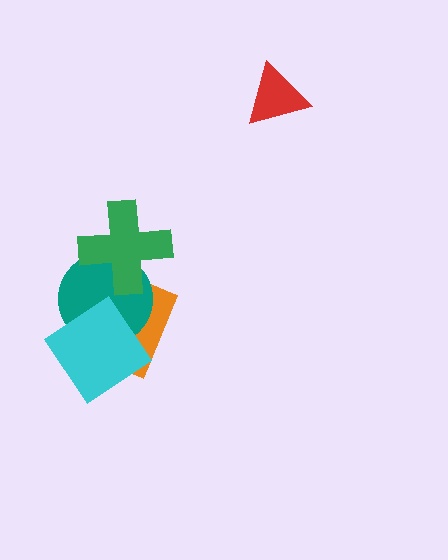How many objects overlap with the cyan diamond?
2 objects overlap with the cyan diamond.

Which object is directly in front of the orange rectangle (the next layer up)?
The teal circle is directly in front of the orange rectangle.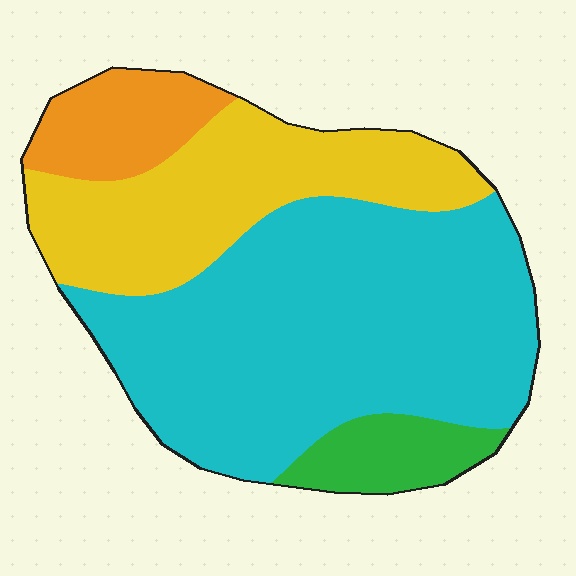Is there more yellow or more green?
Yellow.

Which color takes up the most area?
Cyan, at roughly 55%.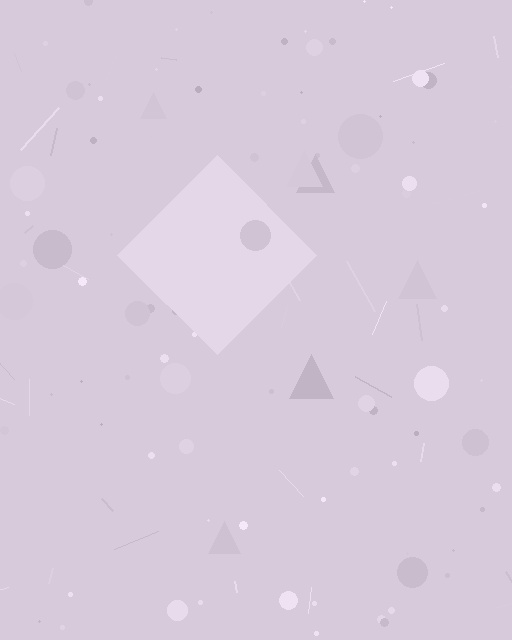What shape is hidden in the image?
A diamond is hidden in the image.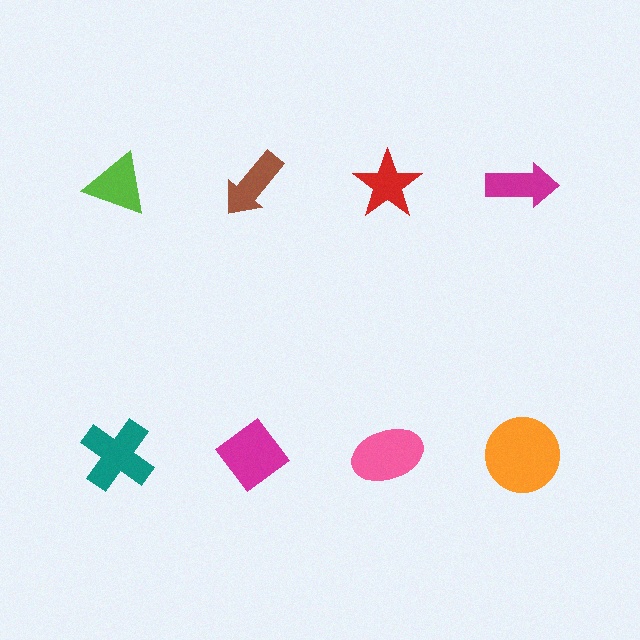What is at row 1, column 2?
A brown arrow.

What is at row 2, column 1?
A teal cross.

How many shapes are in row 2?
4 shapes.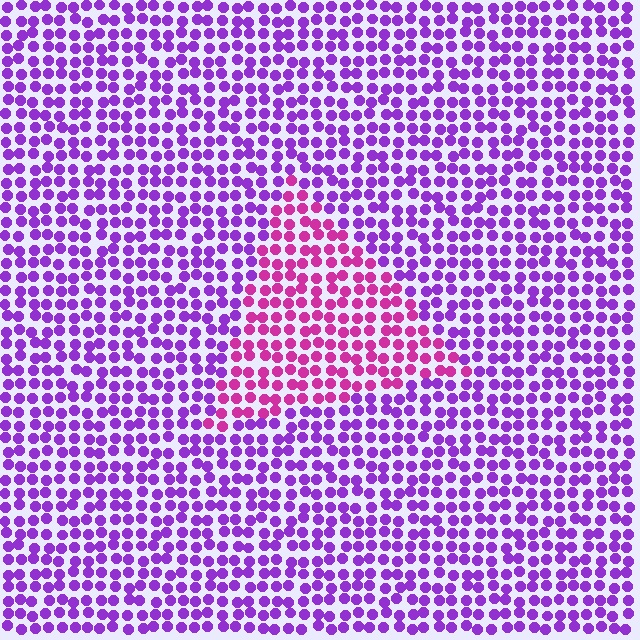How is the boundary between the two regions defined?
The boundary is defined purely by a slight shift in hue (about 41 degrees). Spacing, size, and orientation are identical on both sides.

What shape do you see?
I see a triangle.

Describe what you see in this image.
The image is filled with small purple elements in a uniform arrangement. A triangle-shaped region is visible where the elements are tinted to a slightly different hue, forming a subtle color boundary.